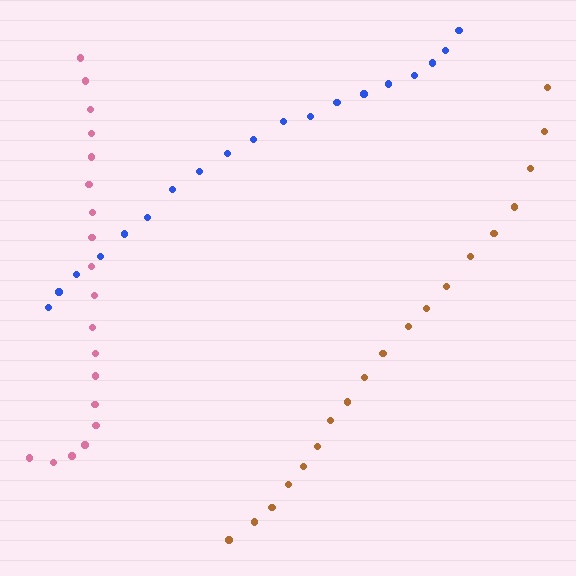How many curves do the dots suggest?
There are 3 distinct paths.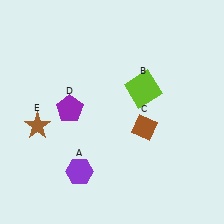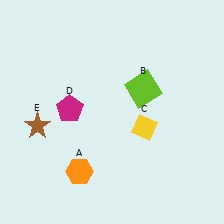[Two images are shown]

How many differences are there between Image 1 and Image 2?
There are 3 differences between the two images.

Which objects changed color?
A changed from purple to orange. C changed from brown to yellow. D changed from purple to magenta.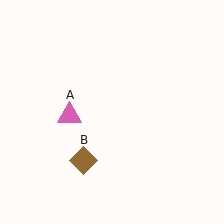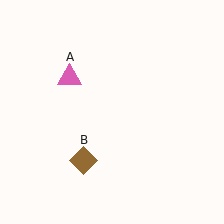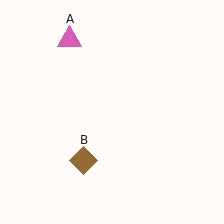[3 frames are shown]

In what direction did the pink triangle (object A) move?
The pink triangle (object A) moved up.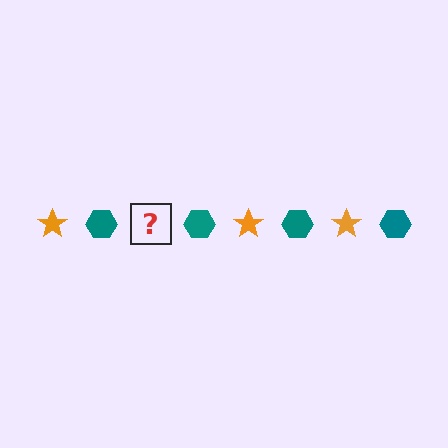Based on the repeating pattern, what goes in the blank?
The blank should be an orange star.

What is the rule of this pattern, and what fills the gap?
The rule is that the pattern alternates between orange star and teal hexagon. The gap should be filled with an orange star.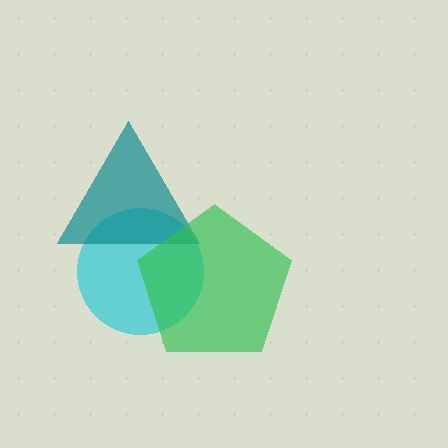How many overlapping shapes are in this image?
There are 3 overlapping shapes in the image.